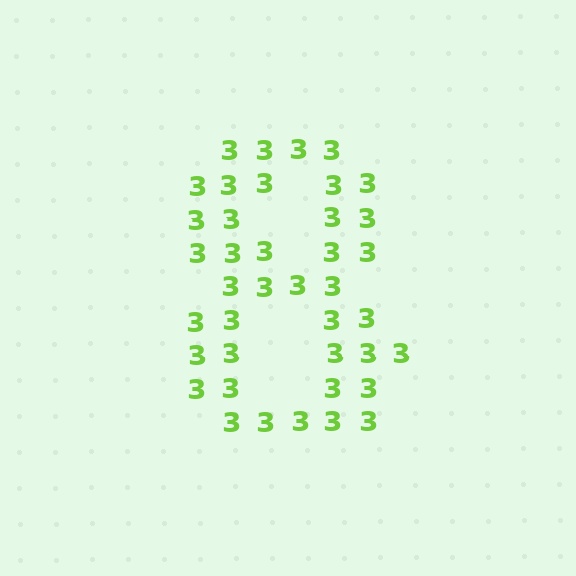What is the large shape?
The large shape is the digit 8.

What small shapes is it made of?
It is made of small digit 3's.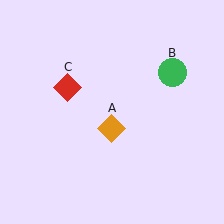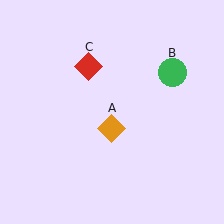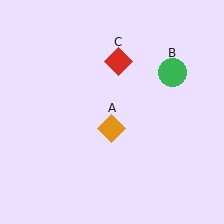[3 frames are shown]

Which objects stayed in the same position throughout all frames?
Orange diamond (object A) and green circle (object B) remained stationary.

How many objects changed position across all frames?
1 object changed position: red diamond (object C).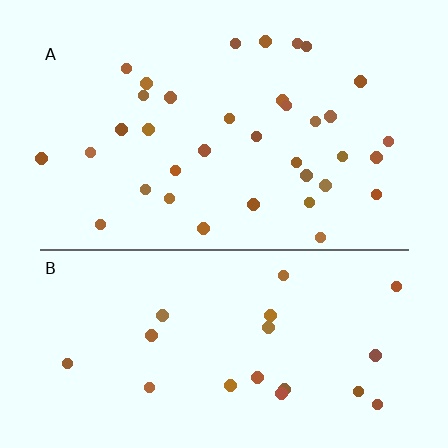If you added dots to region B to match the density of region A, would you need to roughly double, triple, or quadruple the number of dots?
Approximately double.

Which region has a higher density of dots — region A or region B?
A (the top).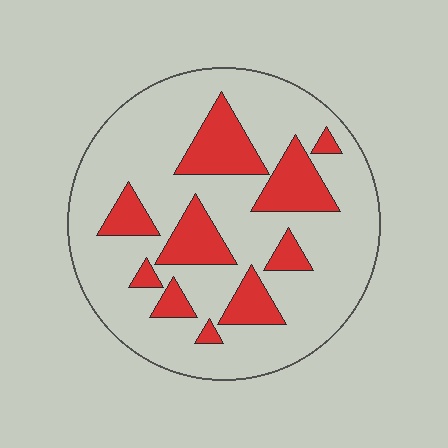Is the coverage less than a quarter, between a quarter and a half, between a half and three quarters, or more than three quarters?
Less than a quarter.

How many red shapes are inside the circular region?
10.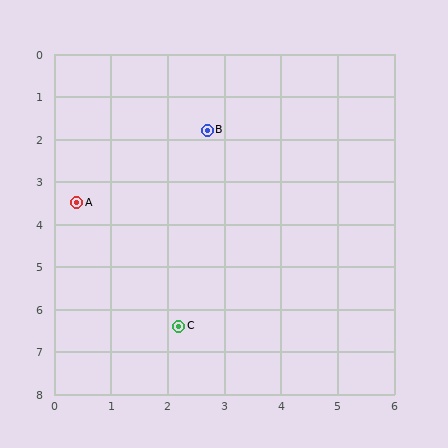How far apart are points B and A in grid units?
Points B and A are about 2.9 grid units apart.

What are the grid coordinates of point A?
Point A is at approximately (0.4, 3.5).